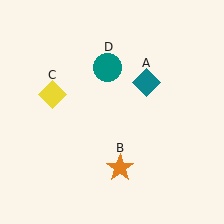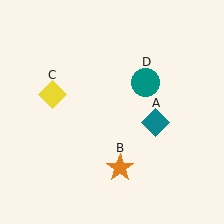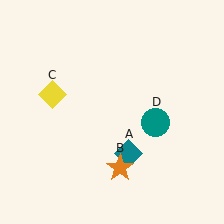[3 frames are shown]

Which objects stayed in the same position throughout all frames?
Orange star (object B) and yellow diamond (object C) remained stationary.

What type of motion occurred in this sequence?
The teal diamond (object A), teal circle (object D) rotated clockwise around the center of the scene.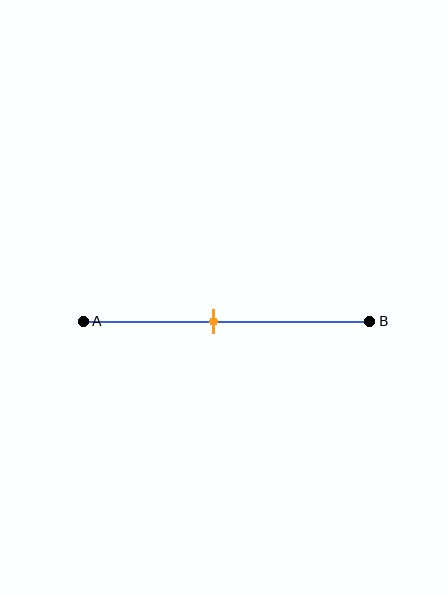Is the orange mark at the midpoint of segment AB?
No, the mark is at about 45% from A, not at the 50% midpoint.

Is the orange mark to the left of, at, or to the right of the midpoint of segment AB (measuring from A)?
The orange mark is to the left of the midpoint of segment AB.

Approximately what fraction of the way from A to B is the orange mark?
The orange mark is approximately 45% of the way from A to B.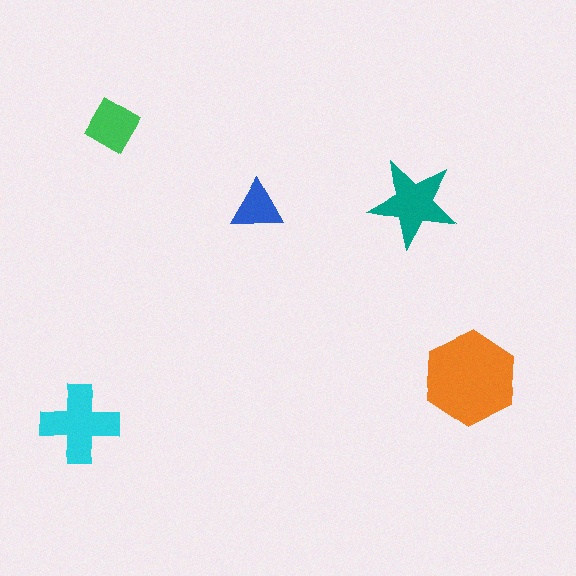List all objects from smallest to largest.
The blue triangle, the green diamond, the teal star, the cyan cross, the orange hexagon.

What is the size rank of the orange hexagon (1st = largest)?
1st.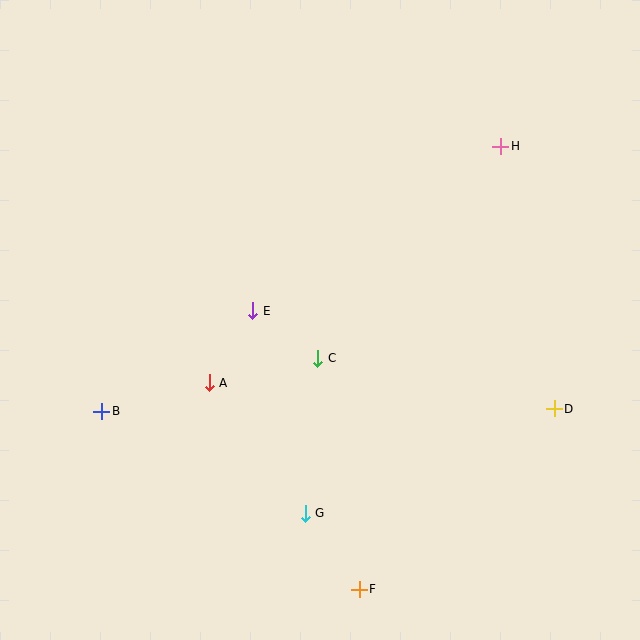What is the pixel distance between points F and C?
The distance between F and C is 235 pixels.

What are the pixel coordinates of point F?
Point F is at (359, 589).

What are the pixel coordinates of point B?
Point B is at (102, 411).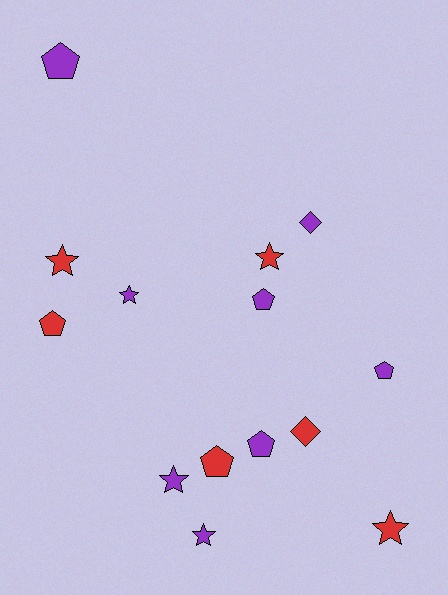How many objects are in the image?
There are 14 objects.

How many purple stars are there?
There are 3 purple stars.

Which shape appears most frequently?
Star, with 6 objects.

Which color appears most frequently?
Purple, with 8 objects.